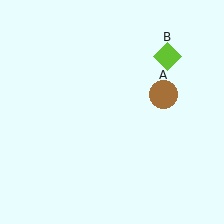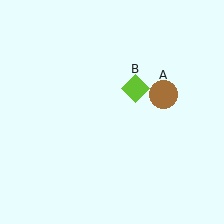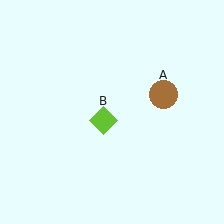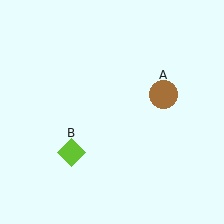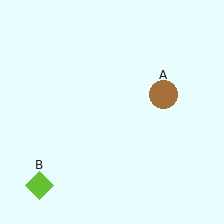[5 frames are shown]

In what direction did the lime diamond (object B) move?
The lime diamond (object B) moved down and to the left.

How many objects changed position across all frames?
1 object changed position: lime diamond (object B).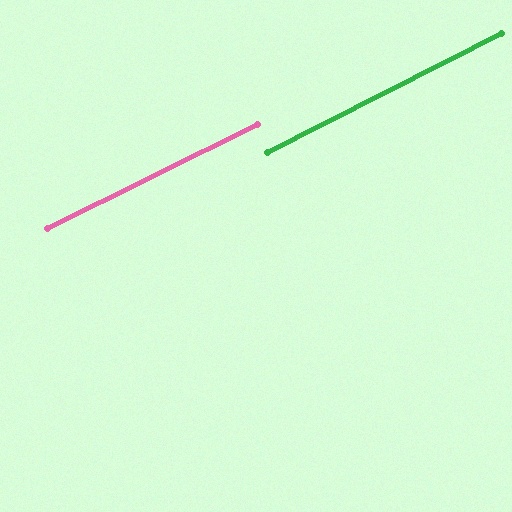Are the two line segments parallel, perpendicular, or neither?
Parallel — their directions differ by only 0.5°.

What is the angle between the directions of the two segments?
Approximately 0 degrees.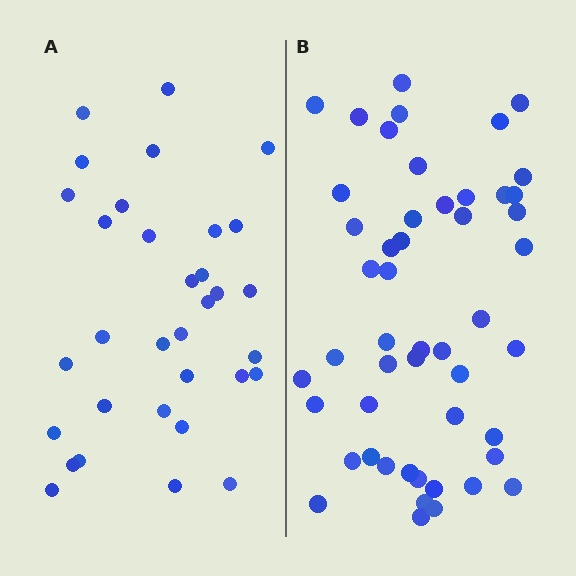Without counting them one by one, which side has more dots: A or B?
Region B (the right region) has more dots.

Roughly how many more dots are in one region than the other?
Region B has approximately 15 more dots than region A.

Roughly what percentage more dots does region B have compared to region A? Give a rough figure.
About 50% more.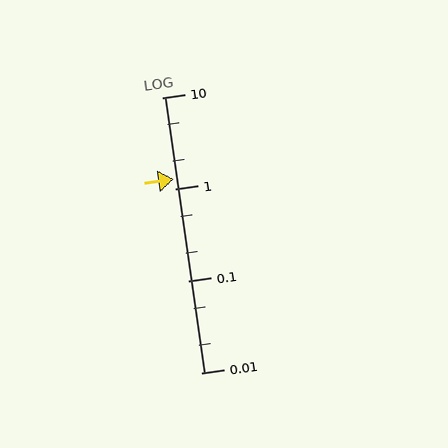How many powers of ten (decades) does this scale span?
The scale spans 3 decades, from 0.01 to 10.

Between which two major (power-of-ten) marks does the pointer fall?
The pointer is between 1 and 10.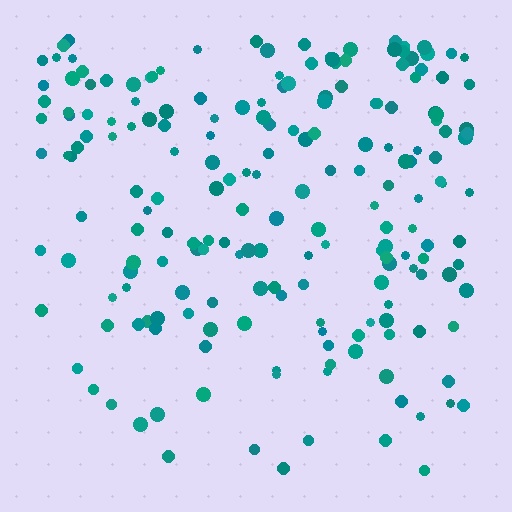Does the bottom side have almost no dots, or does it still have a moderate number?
Still a moderate number, just noticeably fewer than the top.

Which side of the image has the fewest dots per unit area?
The bottom.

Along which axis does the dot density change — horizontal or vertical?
Vertical.